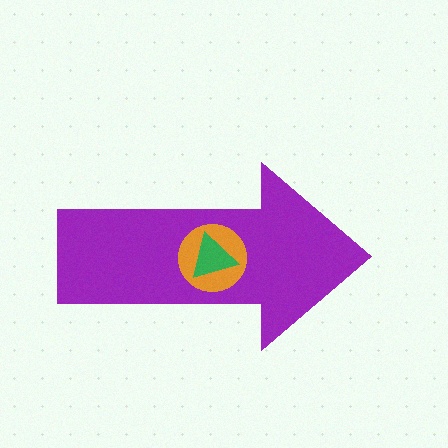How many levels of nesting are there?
3.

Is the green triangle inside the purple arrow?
Yes.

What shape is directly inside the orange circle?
The green triangle.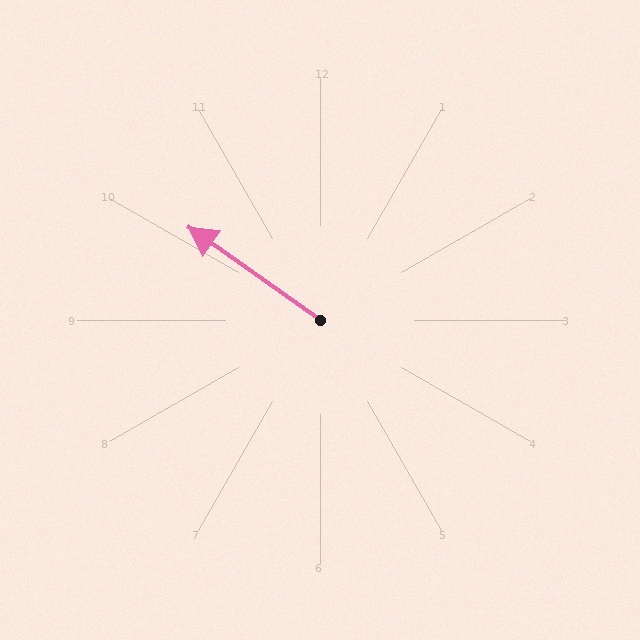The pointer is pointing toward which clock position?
Roughly 10 o'clock.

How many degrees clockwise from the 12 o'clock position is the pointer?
Approximately 305 degrees.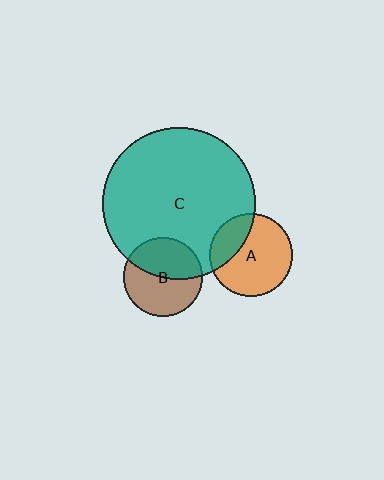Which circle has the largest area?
Circle C (teal).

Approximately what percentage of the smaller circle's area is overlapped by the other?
Approximately 45%.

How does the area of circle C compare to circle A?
Approximately 3.4 times.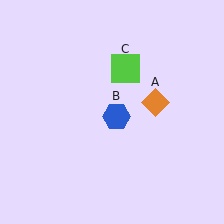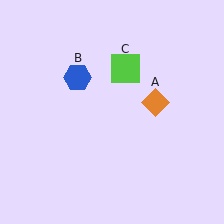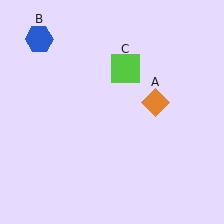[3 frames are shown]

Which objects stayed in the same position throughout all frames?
Orange diamond (object A) and lime square (object C) remained stationary.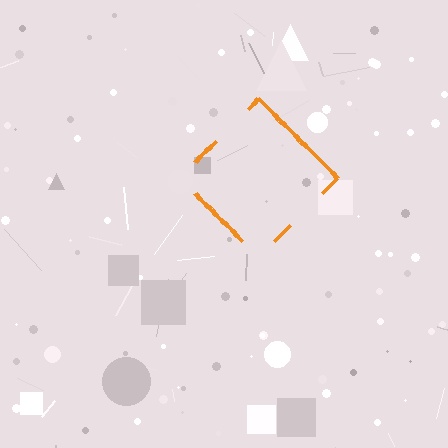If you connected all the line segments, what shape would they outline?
They would outline a diamond.